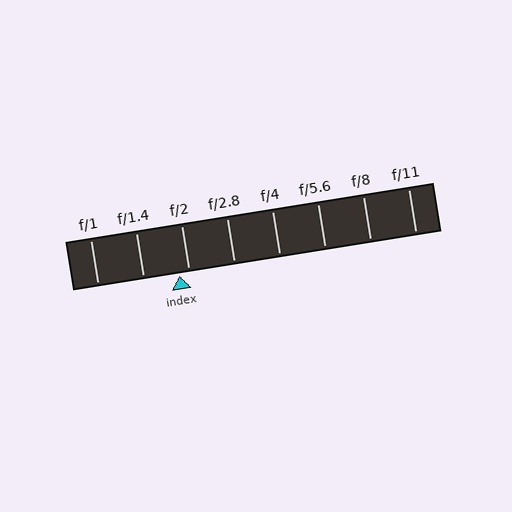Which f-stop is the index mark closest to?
The index mark is closest to f/2.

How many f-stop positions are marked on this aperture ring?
There are 8 f-stop positions marked.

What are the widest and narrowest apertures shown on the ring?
The widest aperture shown is f/1 and the narrowest is f/11.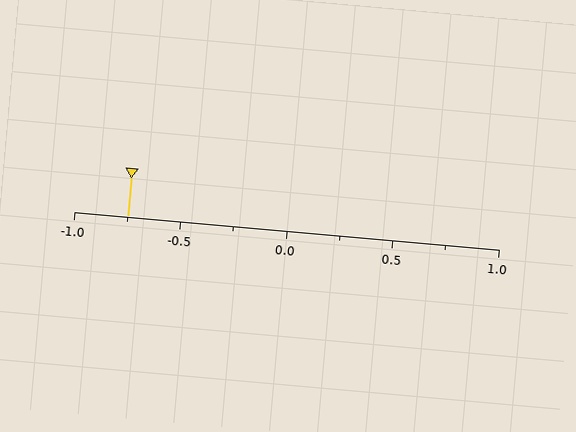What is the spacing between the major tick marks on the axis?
The major ticks are spaced 0.5 apart.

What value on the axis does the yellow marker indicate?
The marker indicates approximately -0.75.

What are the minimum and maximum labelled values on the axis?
The axis runs from -1.0 to 1.0.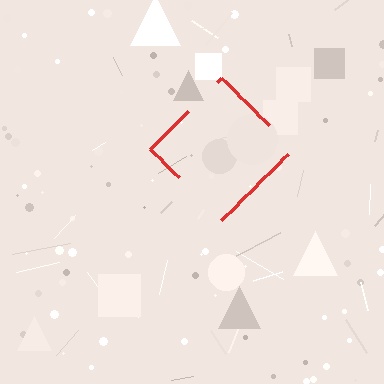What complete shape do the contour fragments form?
The contour fragments form a diamond.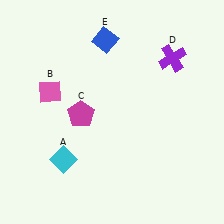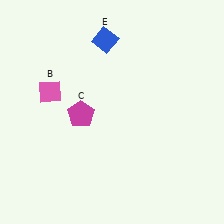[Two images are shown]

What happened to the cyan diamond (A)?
The cyan diamond (A) was removed in Image 2. It was in the bottom-left area of Image 1.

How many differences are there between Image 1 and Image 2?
There are 2 differences between the two images.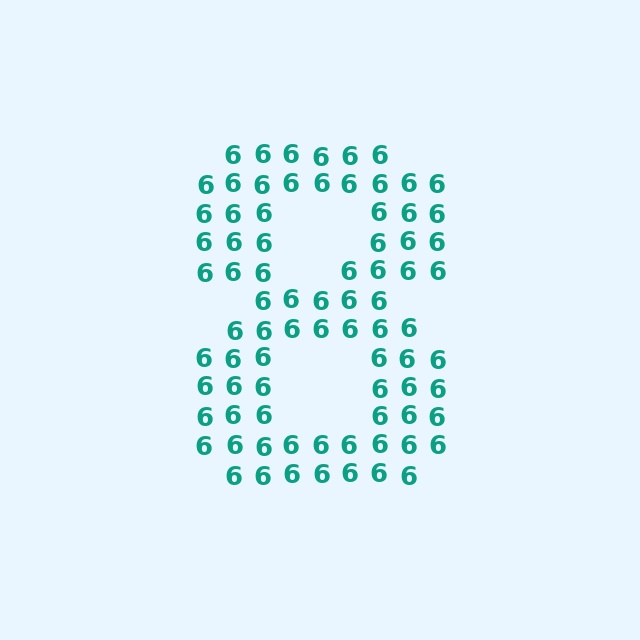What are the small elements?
The small elements are digit 6's.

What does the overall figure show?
The overall figure shows the digit 8.